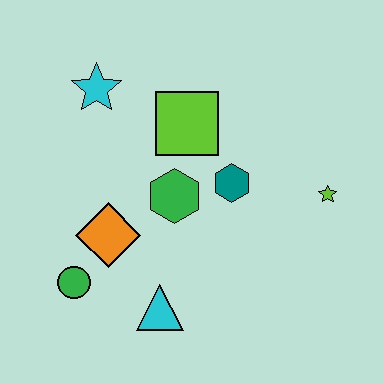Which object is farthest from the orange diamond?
The lime star is farthest from the orange diamond.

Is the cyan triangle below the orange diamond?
Yes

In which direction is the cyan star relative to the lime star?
The cyan star is to the left of the lime star.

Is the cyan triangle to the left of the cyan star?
No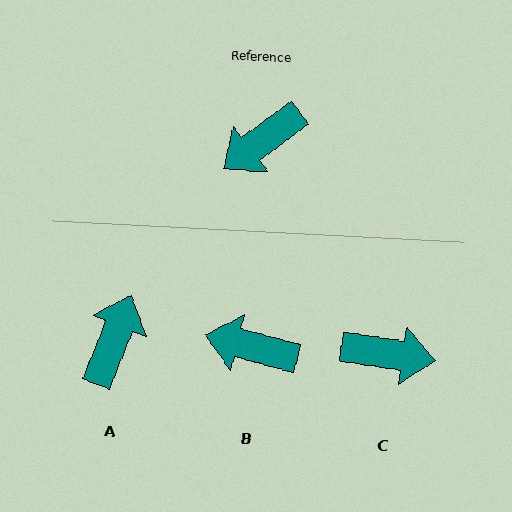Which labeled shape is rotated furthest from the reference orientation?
A, about 148 degrees away.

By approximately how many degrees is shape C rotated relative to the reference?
Approximately 135 degrees counter-clockwise.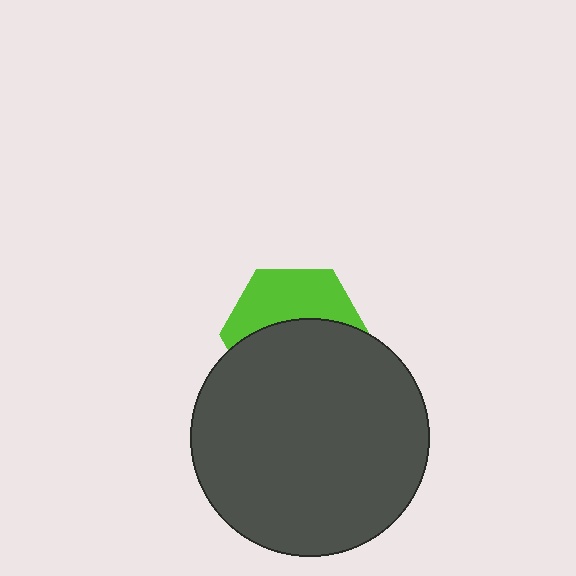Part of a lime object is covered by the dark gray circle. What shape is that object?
It is a hexagon.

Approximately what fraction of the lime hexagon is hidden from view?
Roughly 58% of the lime hexagon is hidden behind the dark gray circle.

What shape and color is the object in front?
The object in front is a dark gray circle.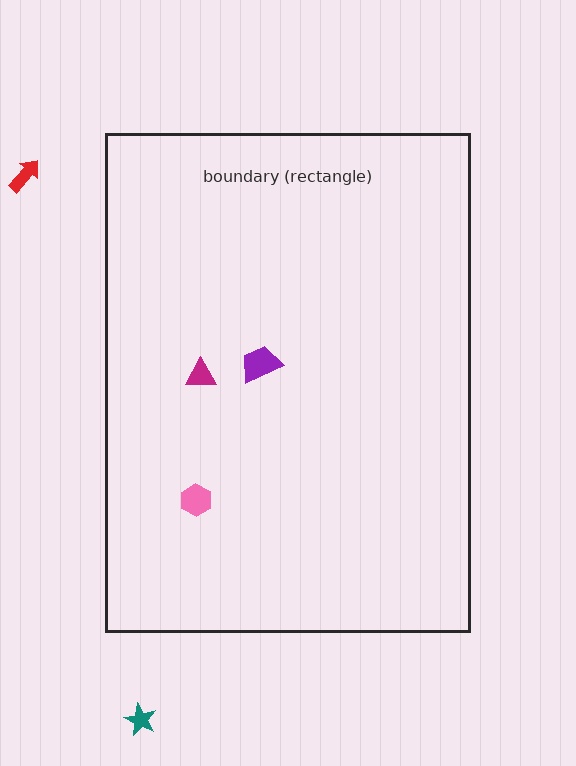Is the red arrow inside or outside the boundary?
Outside.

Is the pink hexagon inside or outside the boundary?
Inside.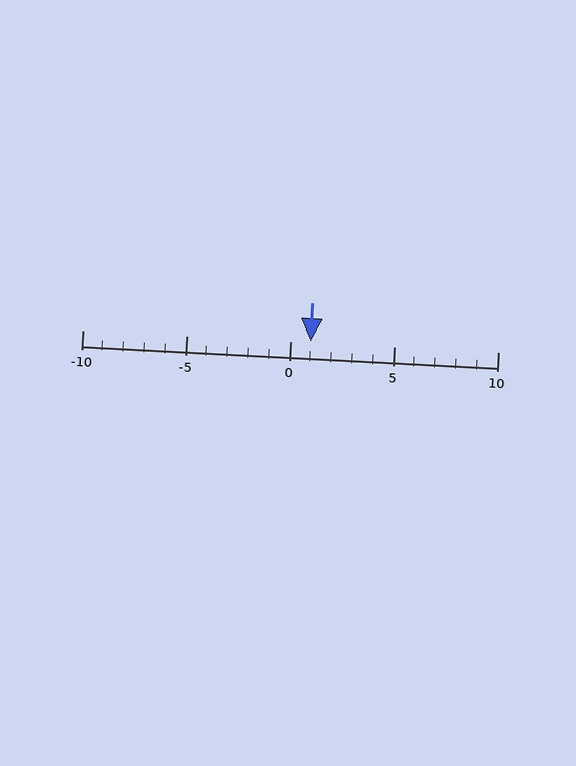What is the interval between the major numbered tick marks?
The major tick marks are spaced 5 units apart.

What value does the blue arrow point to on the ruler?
The blue arrow points to approximately 1.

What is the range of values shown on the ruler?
The ruler shows values from -10 to 10.